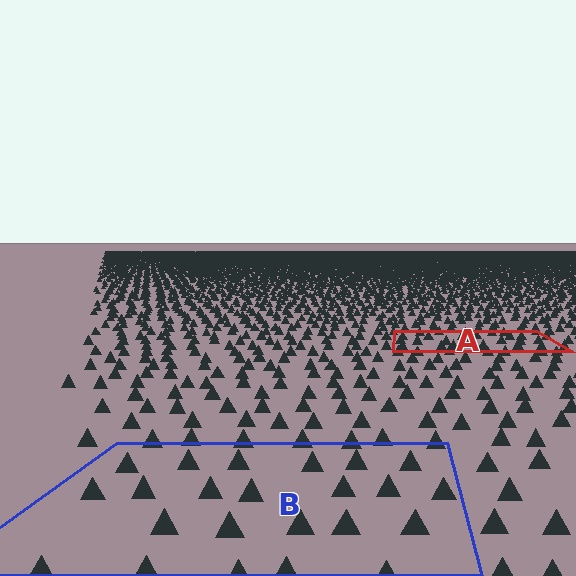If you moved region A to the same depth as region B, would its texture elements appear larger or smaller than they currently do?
They would appear larger. At a closer depth, the same texture elements are projected at a bigger on-screen size.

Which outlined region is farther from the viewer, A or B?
Region A is farther from the viewer — the texture elements inside it appear smaller and more densely packed.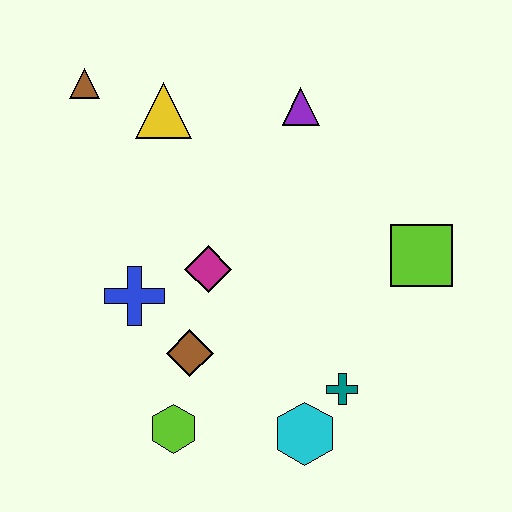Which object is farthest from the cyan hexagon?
The brown triangle is farthest from the cyan hexagon.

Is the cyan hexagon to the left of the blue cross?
No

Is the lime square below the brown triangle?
Yes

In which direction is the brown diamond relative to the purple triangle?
The brown diamond is below the purple triangle.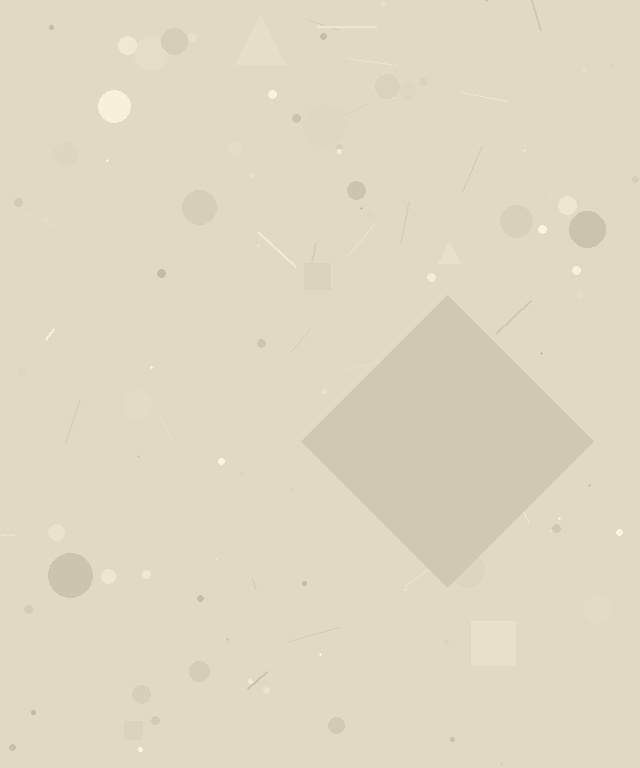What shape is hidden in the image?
A diamond is hidden in the image.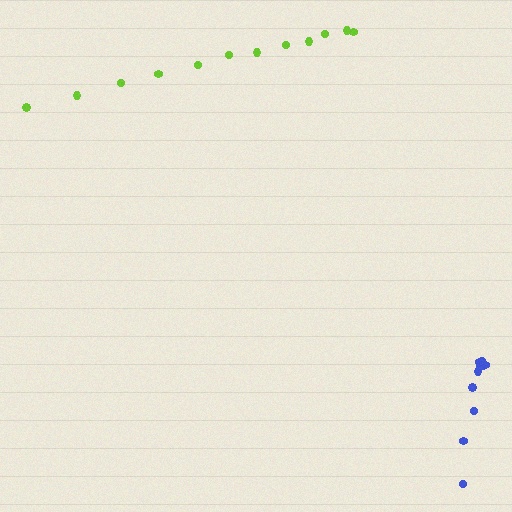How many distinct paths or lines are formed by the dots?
There are 2 distinct paths.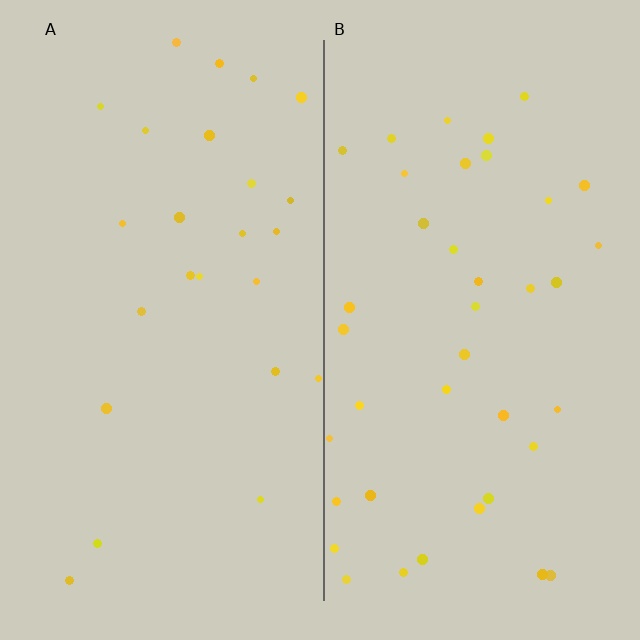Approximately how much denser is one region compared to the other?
Approximately 1.6× — region B over region A.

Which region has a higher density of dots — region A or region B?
B (the right).